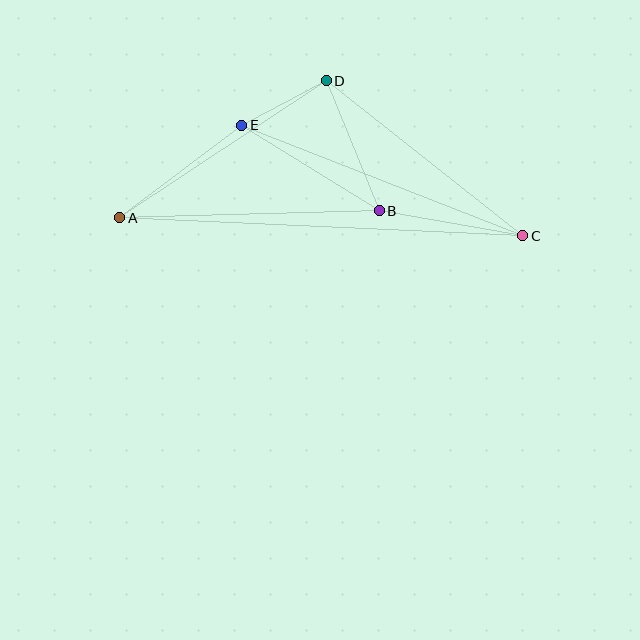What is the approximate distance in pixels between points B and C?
The distance between B and C is approximately 146 pixels.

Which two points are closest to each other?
Points D and E are closest to each other.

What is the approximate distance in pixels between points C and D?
The distance between C and D is approximately 250 pixels.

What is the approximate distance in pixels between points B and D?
The distance between B and D is approximately 141 pixels.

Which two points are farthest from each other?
Points A and C are farthest from each other.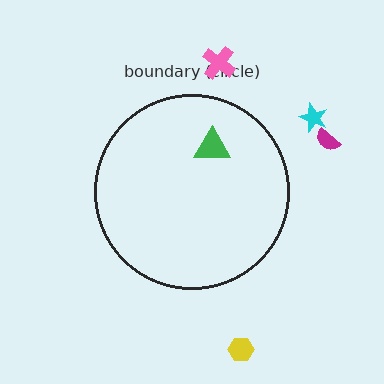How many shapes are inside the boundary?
1 inside, 4 outside.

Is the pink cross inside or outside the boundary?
Outside.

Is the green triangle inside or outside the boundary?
Inside.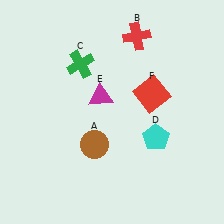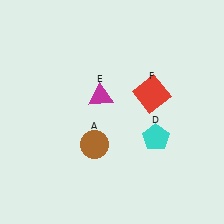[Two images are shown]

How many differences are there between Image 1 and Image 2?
There are 2 differences between the two images.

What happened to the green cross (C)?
The green cross (C) was removed in Image 2. It was in the top-left area of Image 1.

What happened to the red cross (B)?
The red cross (B) was removed in Image 2. It was in the top-right area of Image 1.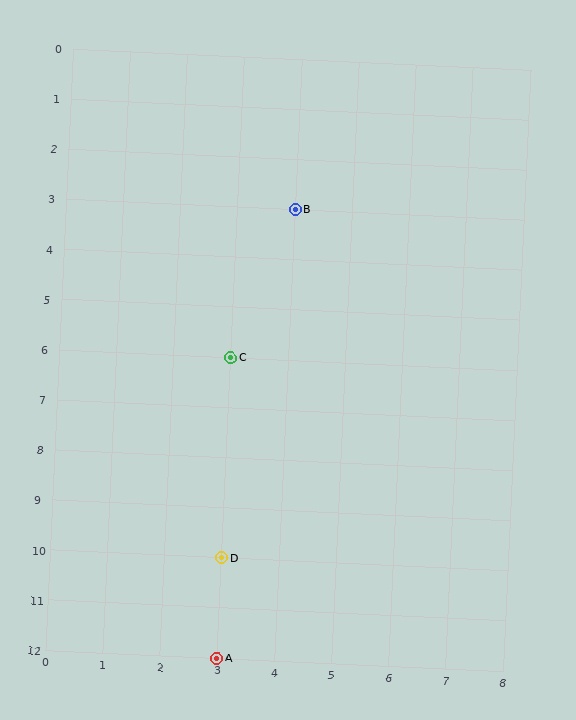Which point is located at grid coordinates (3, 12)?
Point A is at (3, 12).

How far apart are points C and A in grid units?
Points C and A are 6 rows apart.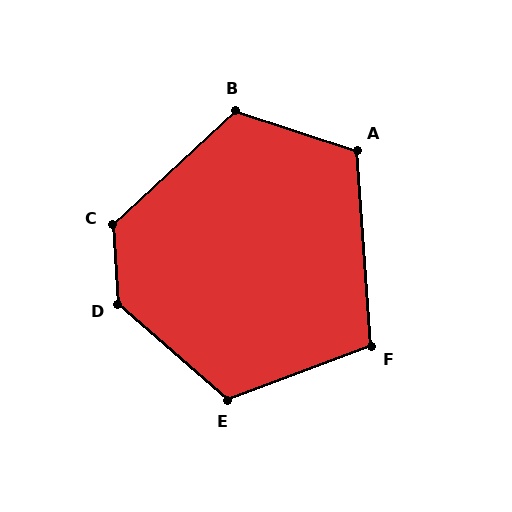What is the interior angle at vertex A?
Approximately 112 degrees (obtuse).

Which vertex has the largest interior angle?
D, at approximately 134 degrees.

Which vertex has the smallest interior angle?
F, at approximately 106 degrees.